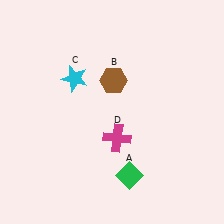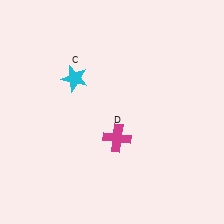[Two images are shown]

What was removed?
The brown hexagon (B), the green diamond (A) were removed in Image 2.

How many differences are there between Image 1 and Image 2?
There are 2 differences between the two images.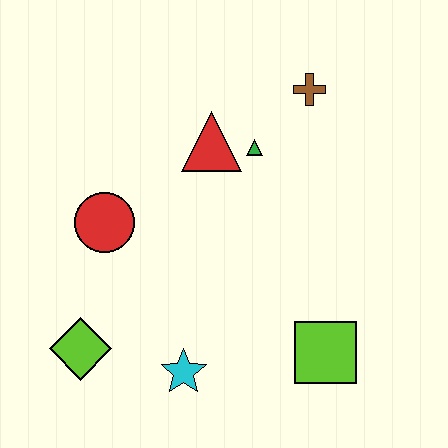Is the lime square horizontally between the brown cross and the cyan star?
No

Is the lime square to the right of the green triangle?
Yes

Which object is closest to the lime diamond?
The cyan star is closest to the lime diamond.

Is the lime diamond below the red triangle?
Yes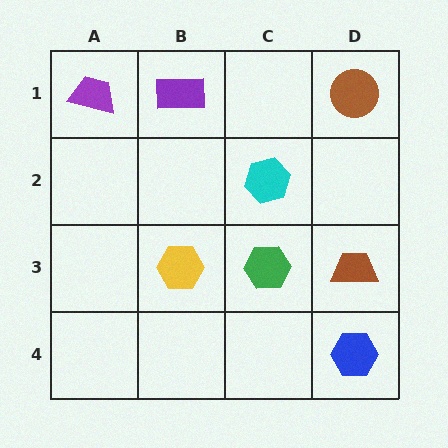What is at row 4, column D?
A blue hexagon.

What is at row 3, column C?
A green hexagon.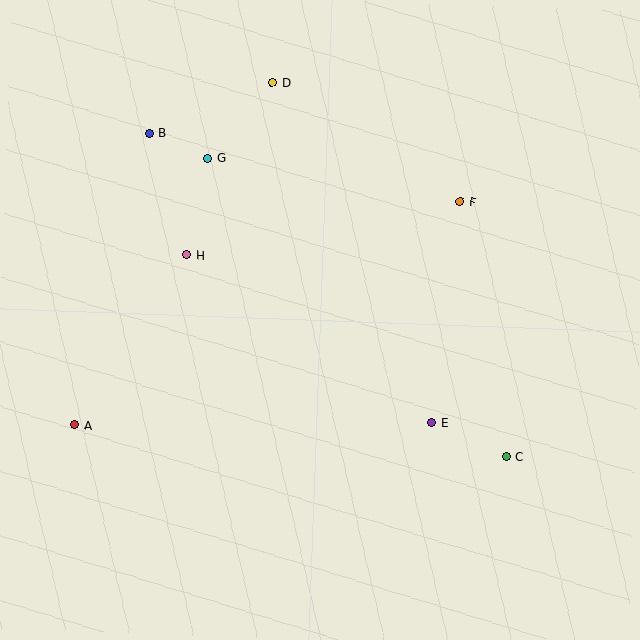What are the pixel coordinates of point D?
Point D is at (272, 83).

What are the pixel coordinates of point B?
Point B is at (149, 133).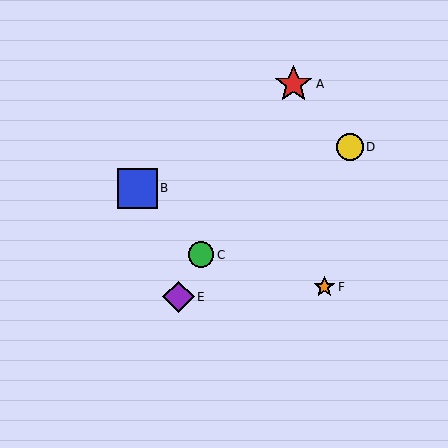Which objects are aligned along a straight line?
Objects A, C, E are aligned along a straight line.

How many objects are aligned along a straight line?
3 objects (A, C, E) are aligned along a straight line.